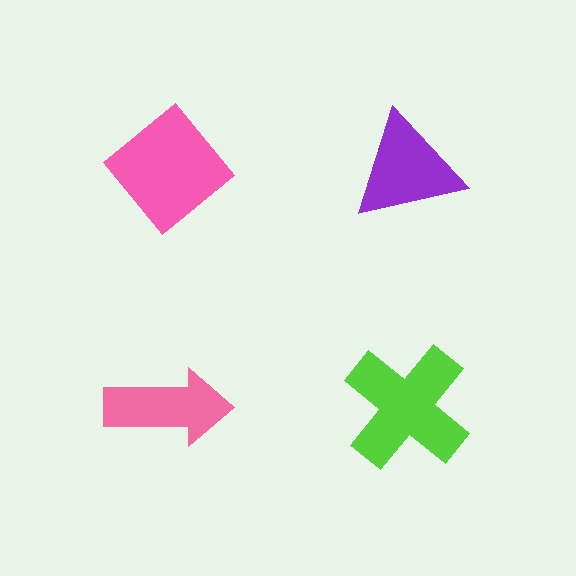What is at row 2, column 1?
A pink arrow.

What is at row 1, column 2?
A purple triangle.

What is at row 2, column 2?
A lime cross.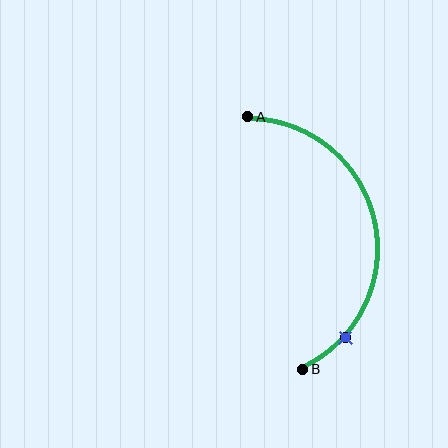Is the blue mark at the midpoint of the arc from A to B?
No. The blue mark lies on the arc but is closer to endpoint B. The arc midpoint would be at the point on the curve equidistant along the arc from both A and B.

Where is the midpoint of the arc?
The arc midpoint is the point on the curve farthest from the straight line joining A and B. It sits to the right of that line.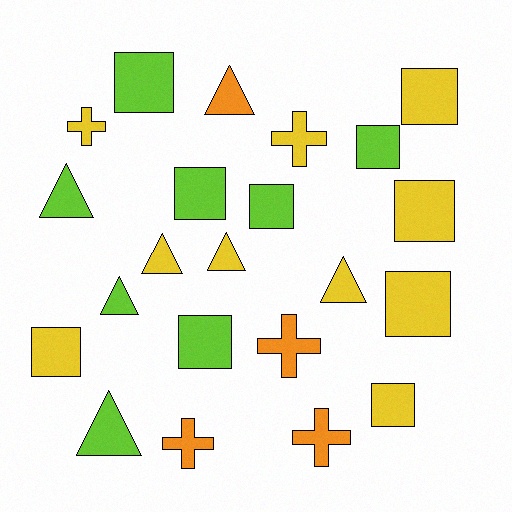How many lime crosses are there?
There are no lime crosses.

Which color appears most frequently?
Yellow, with 10 objects.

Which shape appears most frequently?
Square, with 10 objects.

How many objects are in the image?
There are 22 objects.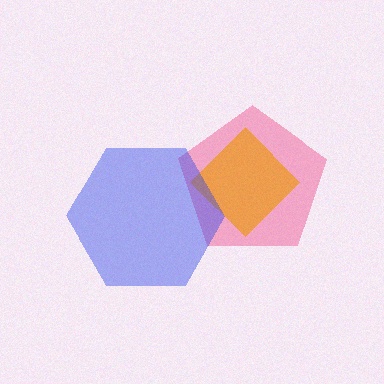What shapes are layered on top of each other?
The layered shapes are: a pink pentagon, an orange diamond, a blue hexagon.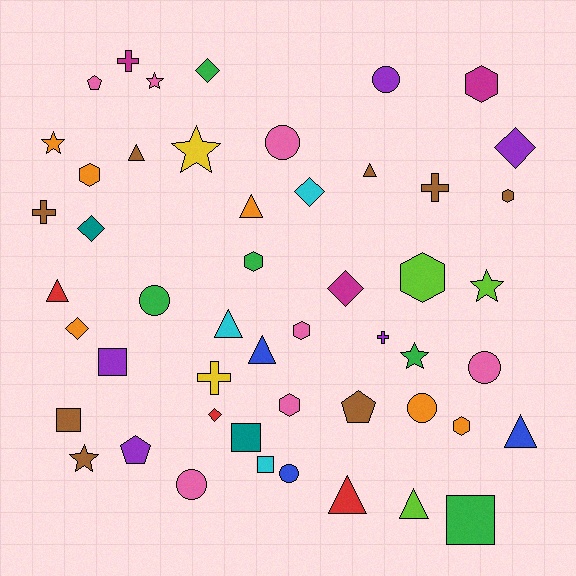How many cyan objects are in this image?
There are 3 cyan objects.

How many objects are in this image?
There are 50 objects.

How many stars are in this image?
There are 6 stars.